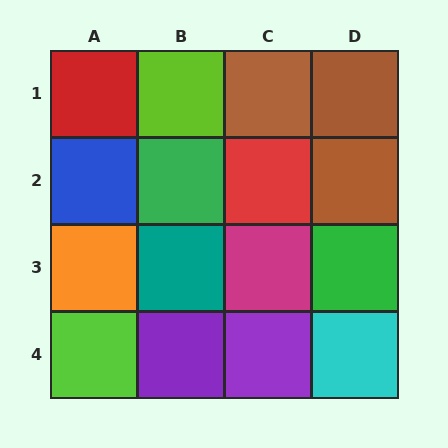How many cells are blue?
1 cell is blue.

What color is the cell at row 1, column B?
Lime.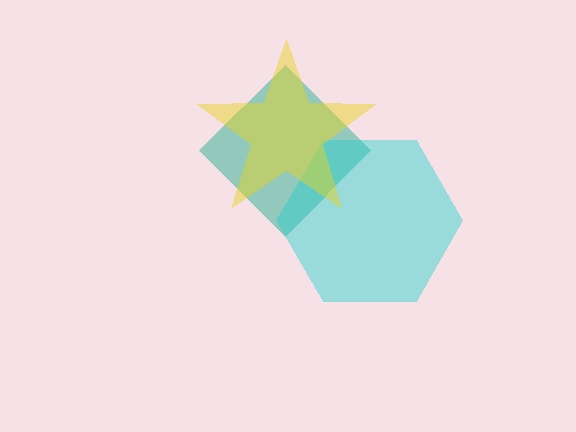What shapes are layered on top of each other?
The layered shapes are: a teal diamond, a cyan hexagon, a yellow star.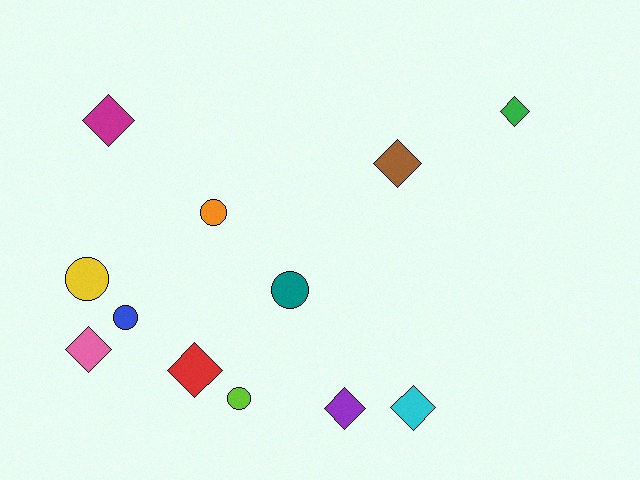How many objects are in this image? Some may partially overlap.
There are 12 objects.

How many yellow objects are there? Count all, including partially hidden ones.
There is 1 yellow object.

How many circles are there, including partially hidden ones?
There are 5 circles.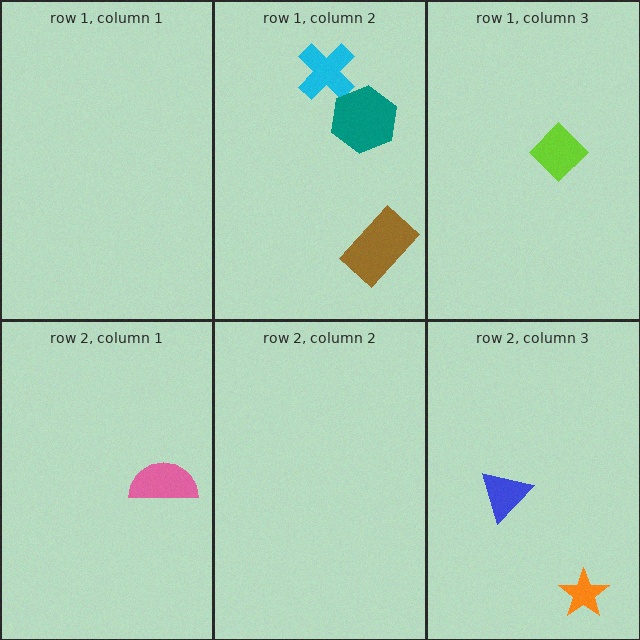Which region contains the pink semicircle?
The row 2, column 1 region.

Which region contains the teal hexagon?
The row 1, column 2 region.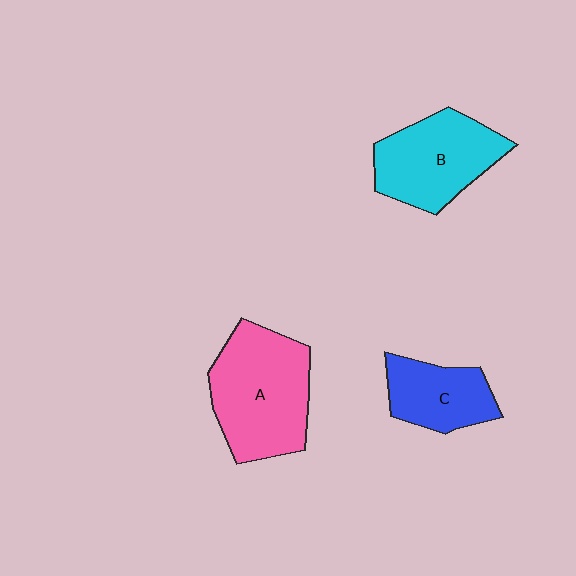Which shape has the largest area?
Shape A (pink).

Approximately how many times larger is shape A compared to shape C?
Approximately 1.8 times.